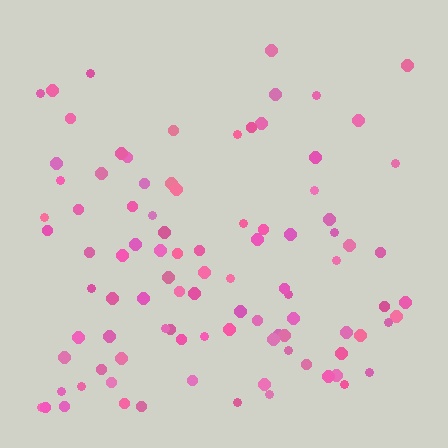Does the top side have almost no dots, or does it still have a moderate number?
Still a moderate number, just noticeably fewer than the bottom.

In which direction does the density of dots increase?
From top to bottom, with the bottom side densest.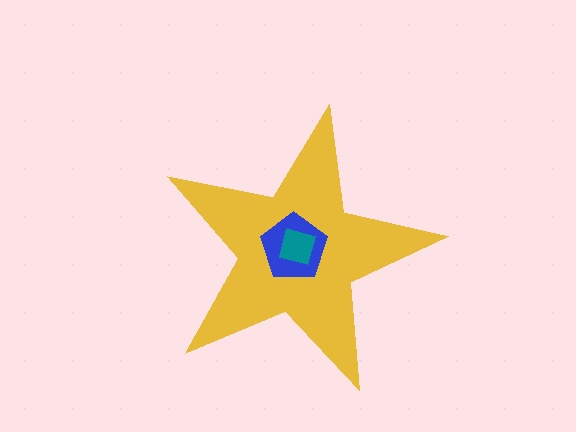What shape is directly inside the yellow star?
The blue pentagon.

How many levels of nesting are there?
3.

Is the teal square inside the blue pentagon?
Yes.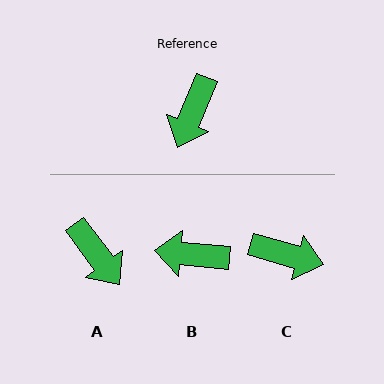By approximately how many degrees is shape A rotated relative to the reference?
Approximately 59 degrees counter-clockwise.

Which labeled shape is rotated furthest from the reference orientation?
C, about 97 degrees away.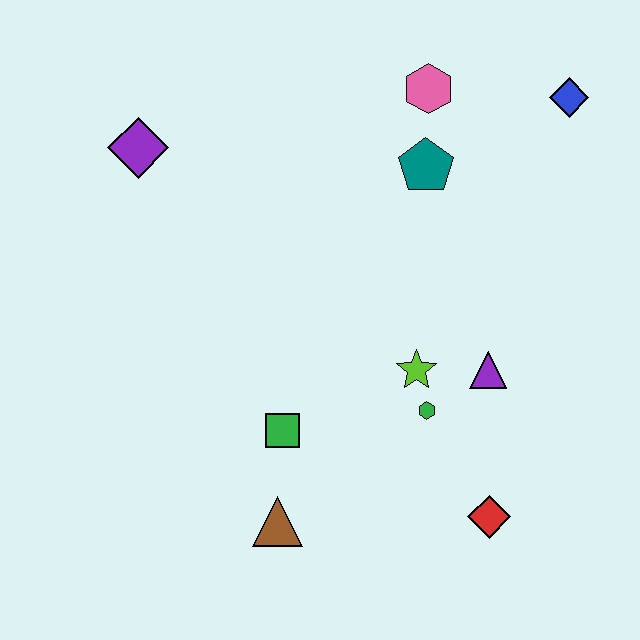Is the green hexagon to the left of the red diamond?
Yes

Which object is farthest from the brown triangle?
The blue diamond is farthest from the brown triangle.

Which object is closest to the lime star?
The green hexagon is closest to the lime star.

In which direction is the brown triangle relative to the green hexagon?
The brown triangle is to the left of the green hexagon.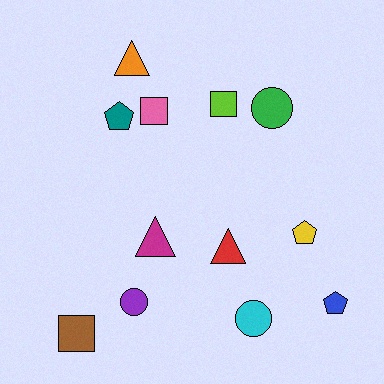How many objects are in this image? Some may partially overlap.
There are 12 objects.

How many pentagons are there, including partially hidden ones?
There are 3 pentagons.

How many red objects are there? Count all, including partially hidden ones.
There is 1 red object.